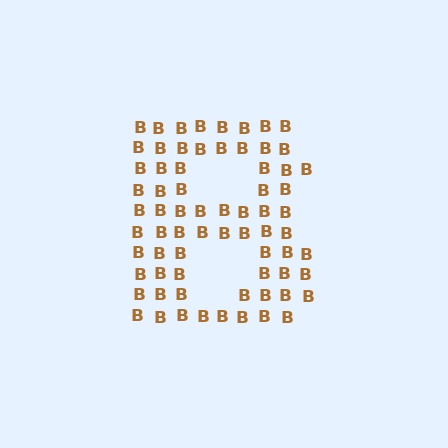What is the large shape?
The large shape is the letter B.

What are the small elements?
The small elements are letter B's.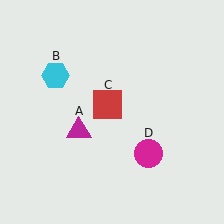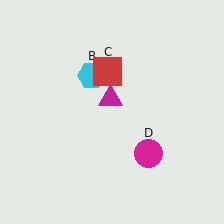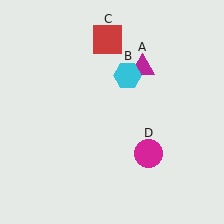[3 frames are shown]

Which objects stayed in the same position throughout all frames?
Magenta circle (object D) remained stationary.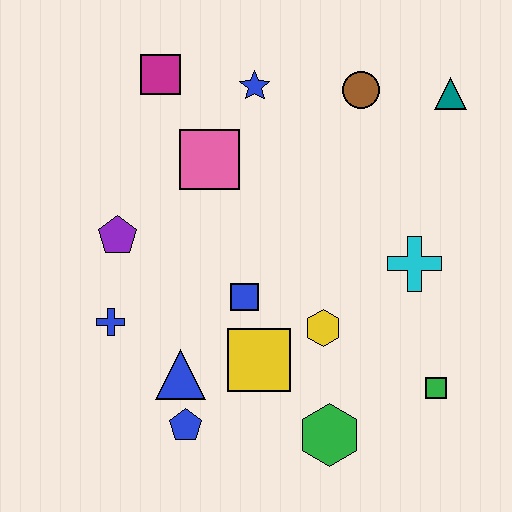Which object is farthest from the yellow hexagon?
The magenta square is farthest from the yellow hexagon.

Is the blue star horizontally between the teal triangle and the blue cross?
Yes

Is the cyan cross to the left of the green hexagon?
No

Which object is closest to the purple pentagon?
The blue cross is closest to the purple pentagon.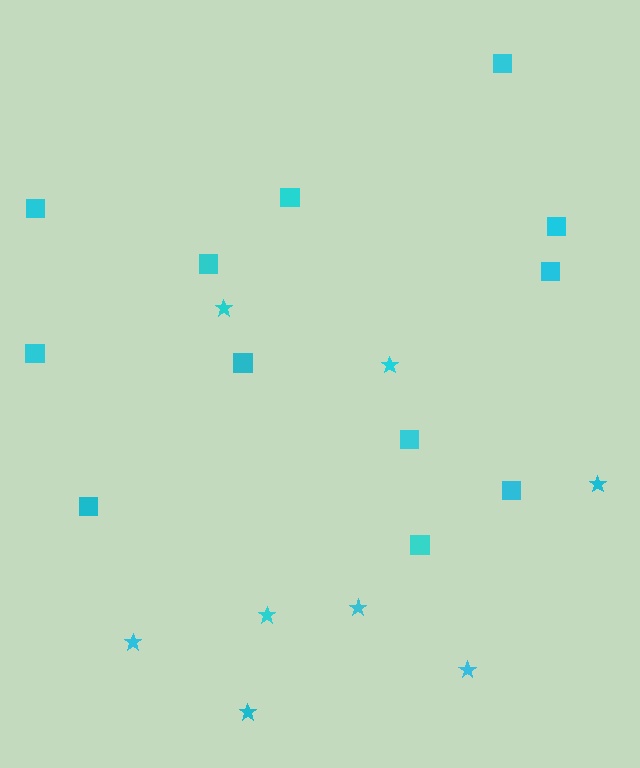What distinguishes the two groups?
There are 2 groups: one group of squares (12) and one group of stars (8).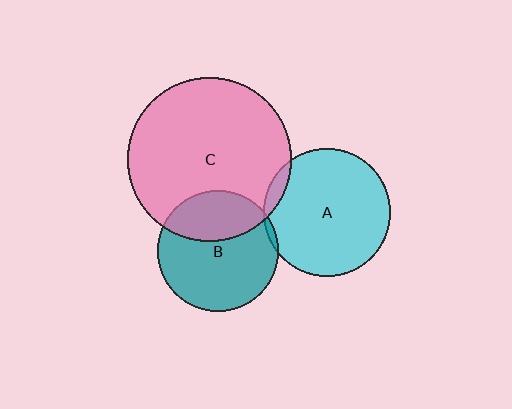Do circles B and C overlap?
Yes.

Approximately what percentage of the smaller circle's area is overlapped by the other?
Approximately 35%.